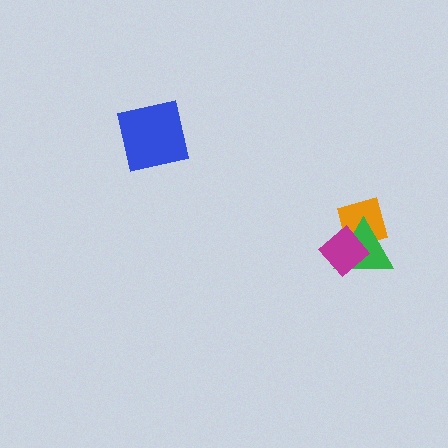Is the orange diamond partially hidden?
Yes, it is partially covered by another shape.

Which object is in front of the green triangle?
The magenta diamond is in front of the green triangle.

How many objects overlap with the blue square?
0 objects overlap with the blue square.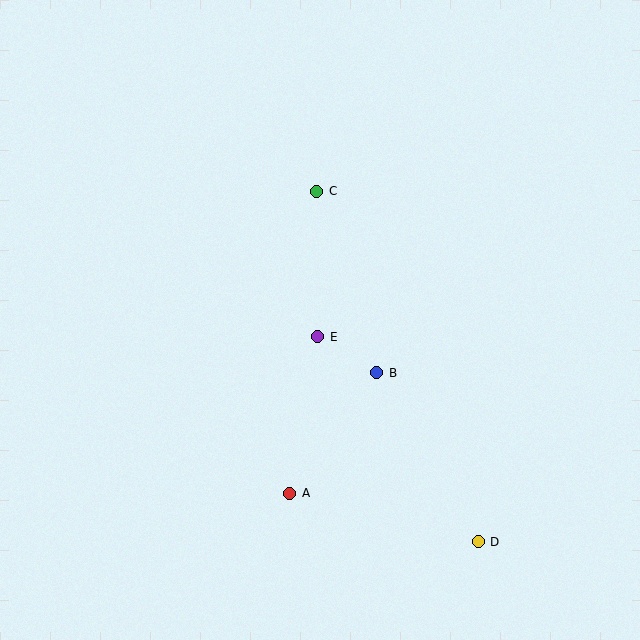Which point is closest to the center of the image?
Point E at (318, 337) is closest to the center.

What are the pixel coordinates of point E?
Point E is at (318, 337).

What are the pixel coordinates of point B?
Point B is at (377, 373).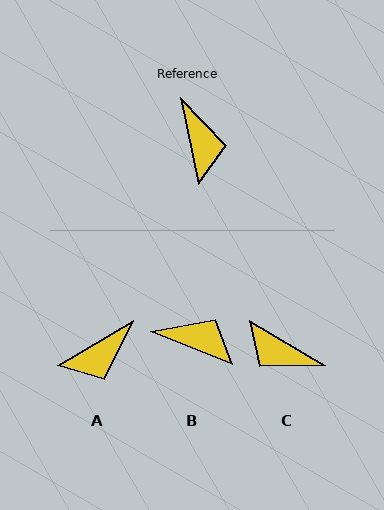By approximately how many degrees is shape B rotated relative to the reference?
Approximately 56 degrees counter-clockwise.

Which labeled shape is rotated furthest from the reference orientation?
C, about 133 degrees away.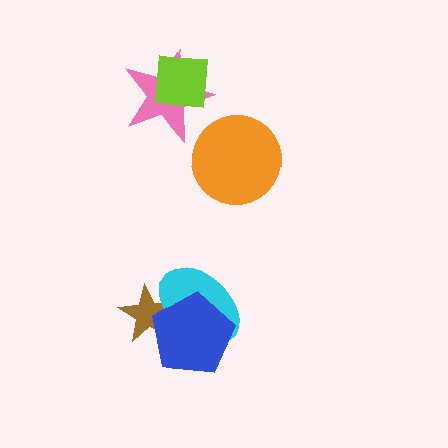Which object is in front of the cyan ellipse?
The blue pentagon is in front of the cyan ellipse.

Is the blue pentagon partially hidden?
No, no other shape covers it.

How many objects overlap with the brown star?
2 objects overlap with the brown star.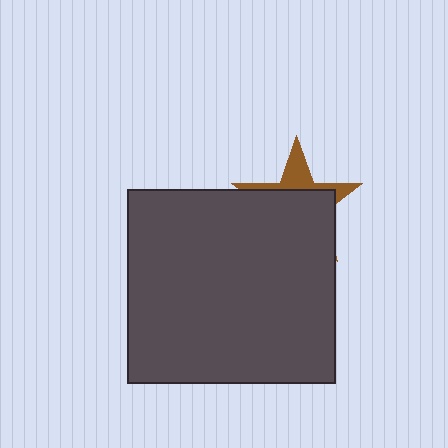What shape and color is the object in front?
The object in front is a dark gray rectangle.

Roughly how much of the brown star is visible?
A small part of it is visible (roughly 31%).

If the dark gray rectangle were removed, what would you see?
You would see the complete brown star.